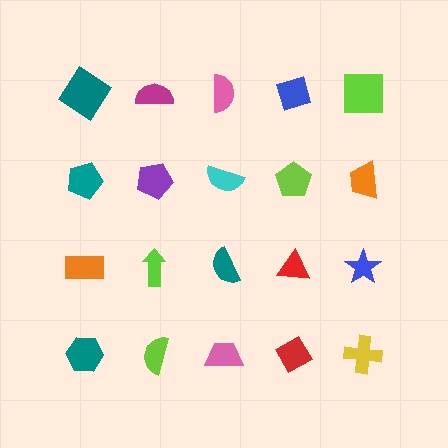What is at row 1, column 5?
A lime square.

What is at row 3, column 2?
A lime arrow.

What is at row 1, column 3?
A pink semicircle.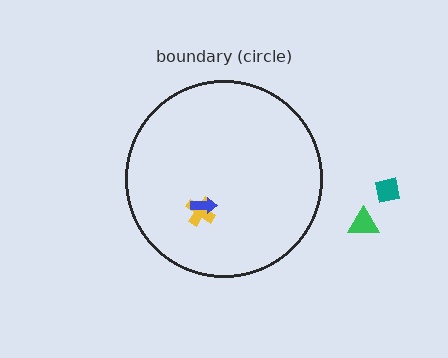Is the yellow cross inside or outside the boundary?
Inside.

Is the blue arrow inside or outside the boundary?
Inside.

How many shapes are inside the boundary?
2 inside, 2 outside.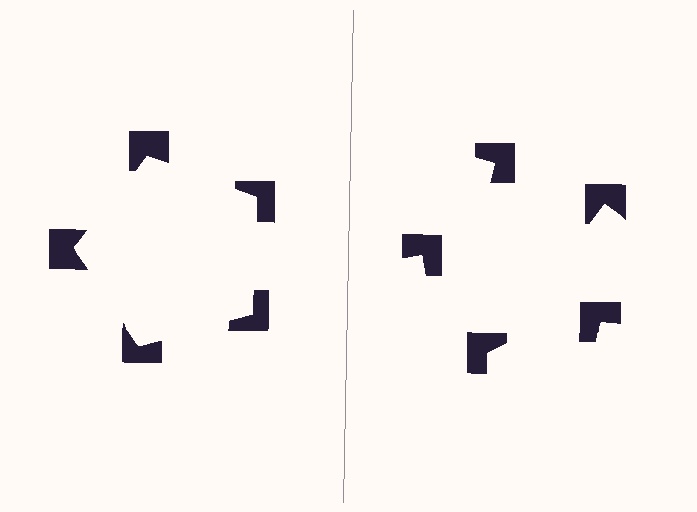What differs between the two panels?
The notched squares are positioned identically on both sides; only the wedge orientations differ. On the left they align to a pentagon; on the right they are misaligned.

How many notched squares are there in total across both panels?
10 — 5 on each side.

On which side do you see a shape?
An illusory pentagon appears on the left side. On the right side the wedge cuts are rotated, so no coherent shape forms.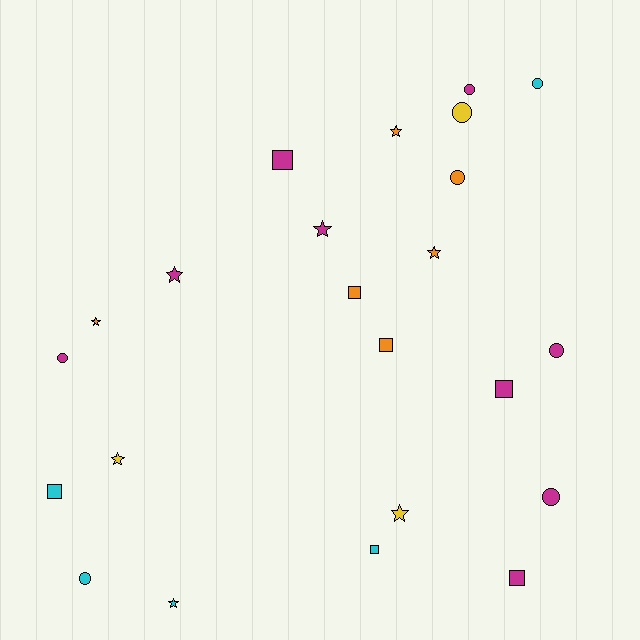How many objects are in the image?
There are 23 objects.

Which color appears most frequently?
Magenta, with 9 objects.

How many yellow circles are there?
There is 1 yellow circle.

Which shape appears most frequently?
Star, with 8 objects.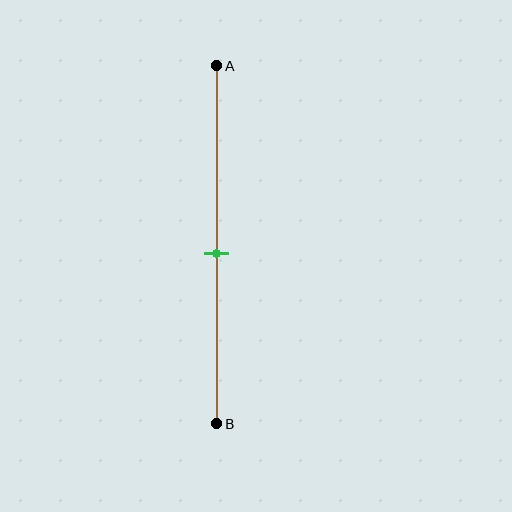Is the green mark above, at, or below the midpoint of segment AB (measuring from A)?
The green mark is approximately at the midpoint of segment AB.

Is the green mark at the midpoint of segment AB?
Yes, the mark is approximately at the midpoint.